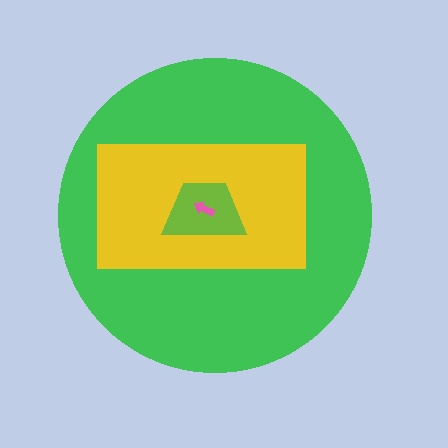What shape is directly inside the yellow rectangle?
The lime trapezoid.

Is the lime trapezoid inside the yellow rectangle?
Yes.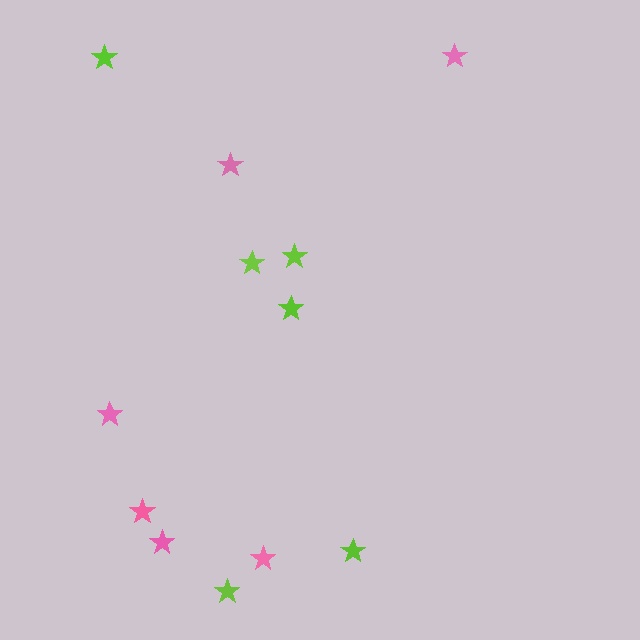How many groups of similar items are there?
There are 2 groups: one group of pink stars (6) and one group of lime stars (6).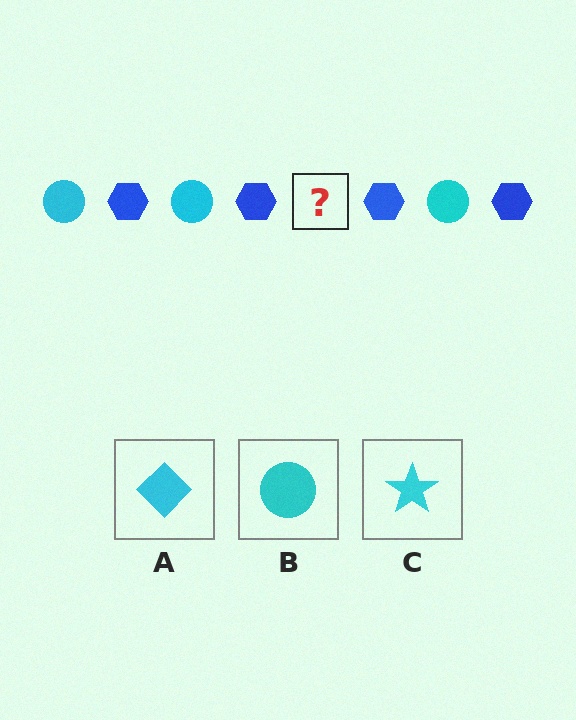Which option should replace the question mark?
Option B.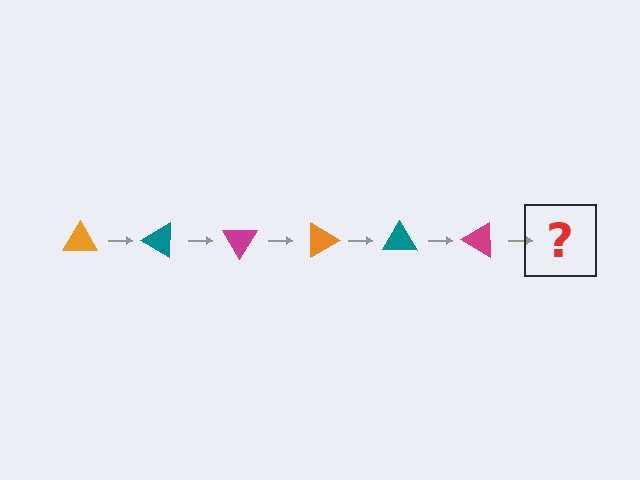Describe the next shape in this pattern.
It should be an orange triangle, rotated 180 degrees from the start.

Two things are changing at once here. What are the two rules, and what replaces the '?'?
The two rules are that it rotates 30 degrees each step and the color cycles through orange, teal, and magenta. The '?' should be an orange triangle, rotated 180 degrees from the start.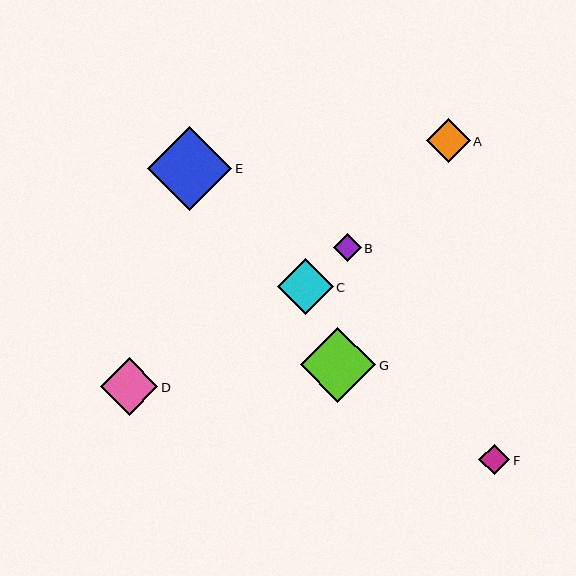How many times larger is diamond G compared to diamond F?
Diamond G is approximately 2.5 times the size of diamond F.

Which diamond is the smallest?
Diamond B is the smallest with a size of approximately 28 pixels.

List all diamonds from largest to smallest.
From largest to smallest: E, G, D, C, A, F, B.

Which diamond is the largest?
Diamond E is the largest with a size of approximately 84 pixels.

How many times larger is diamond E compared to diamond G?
Diamond E is approximately 1.1 times the size of diamond G.